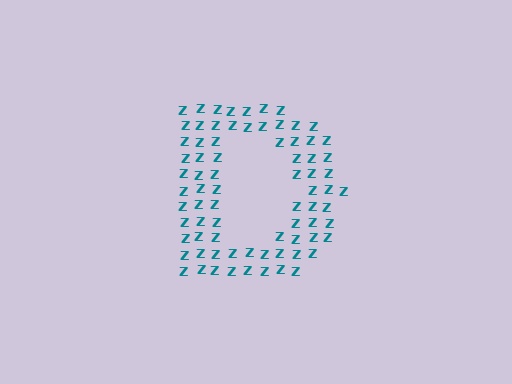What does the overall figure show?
The overall figure shows the letter D.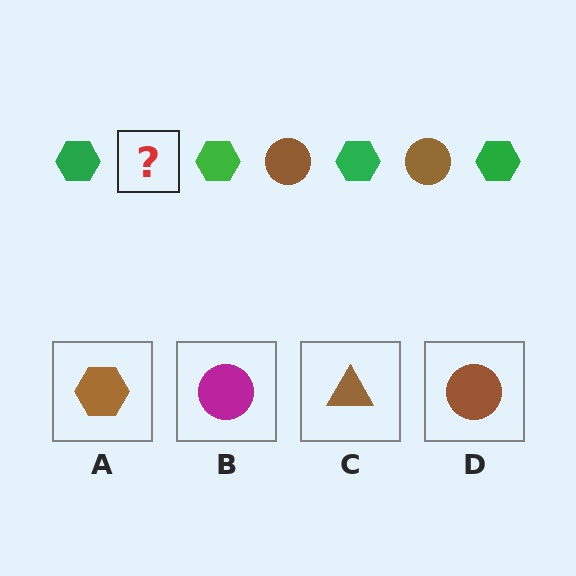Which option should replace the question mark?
Option D.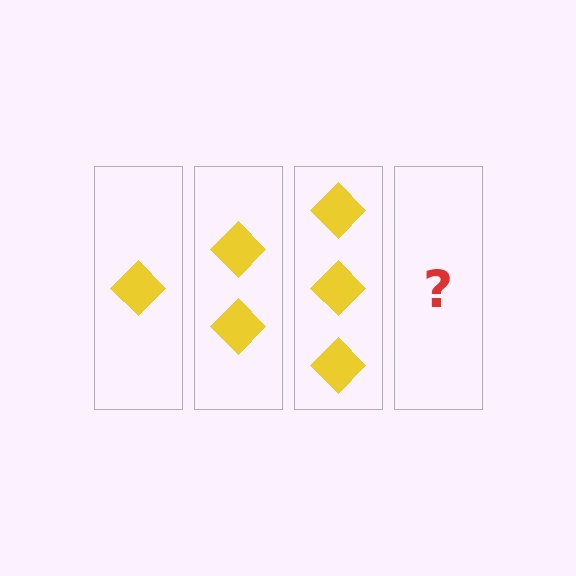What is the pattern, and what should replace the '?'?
The pattern is that each step adds one more diamond. The '?' should be 4 diamonds.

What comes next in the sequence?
The next element should be 4 diamonds.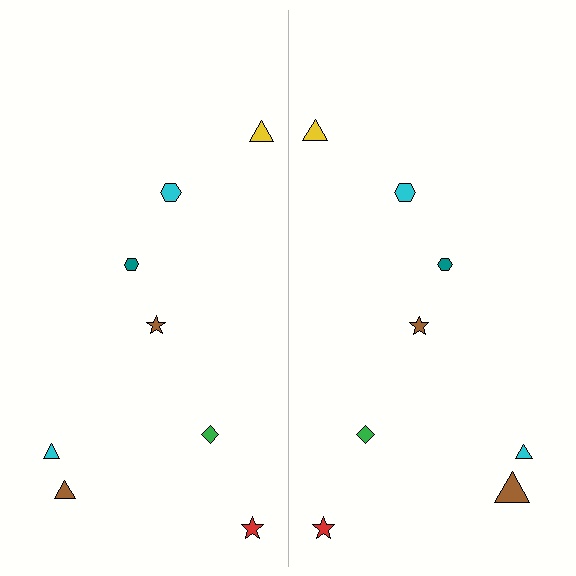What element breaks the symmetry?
The brown triangle on the right side has a different size than its mirror counterpart.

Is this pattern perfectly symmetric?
No, the pattern is not perfectly symmetric. The brown triangle on the right side has a different size than its mirror counterpart.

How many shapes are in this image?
There are 16 shapes in this image.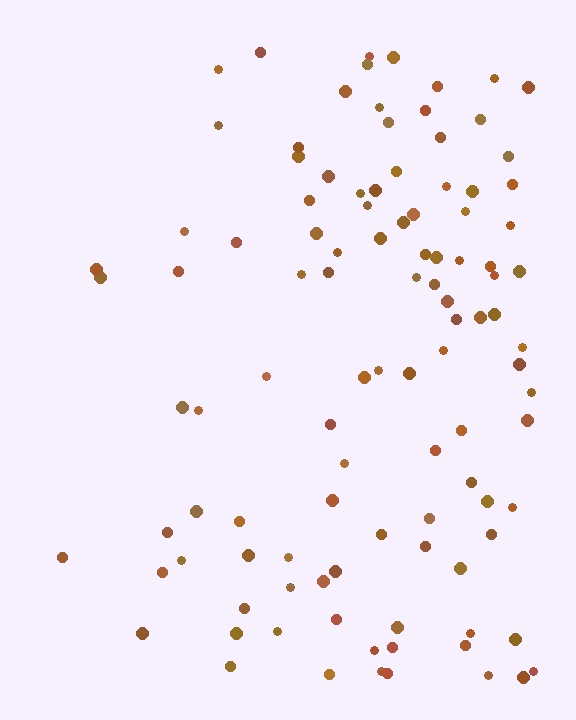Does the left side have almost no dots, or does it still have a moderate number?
Still a moderate number, just noticeably fewer than the right.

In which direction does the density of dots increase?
From left to right, with the right side densest.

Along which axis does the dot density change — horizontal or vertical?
Horizontal.